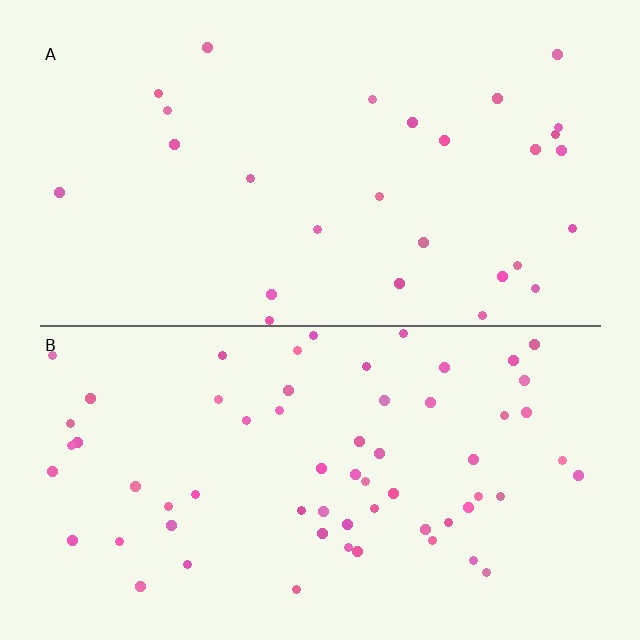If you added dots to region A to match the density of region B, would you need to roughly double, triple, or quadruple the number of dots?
Approximately double.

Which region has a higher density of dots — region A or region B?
B (the bottom).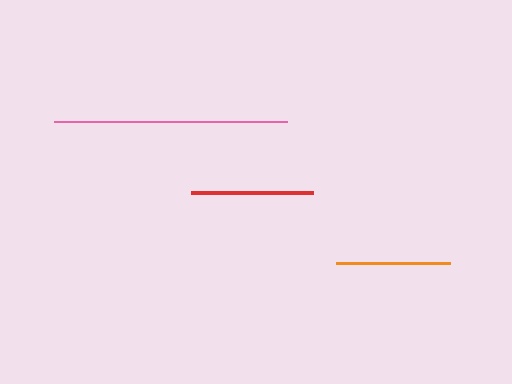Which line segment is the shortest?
The orange line is the shortest at approximately 114 pixels.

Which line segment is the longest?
The pink line is the longest at approximately 233 pixels.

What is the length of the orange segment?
The orange segment is approximately 114 pixels long.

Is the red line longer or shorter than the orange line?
The red line is longer than the orange line.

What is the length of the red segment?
The red segment is approximately 122 pixels long.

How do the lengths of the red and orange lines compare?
The red and orange lines are approximately the same length.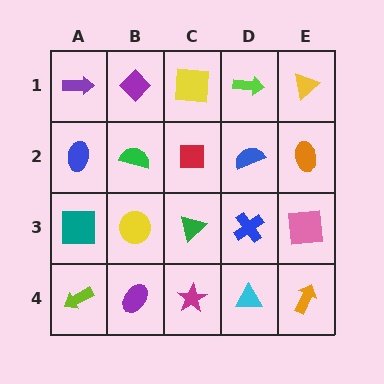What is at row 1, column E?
A yellow triangle.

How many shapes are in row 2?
5 shapes.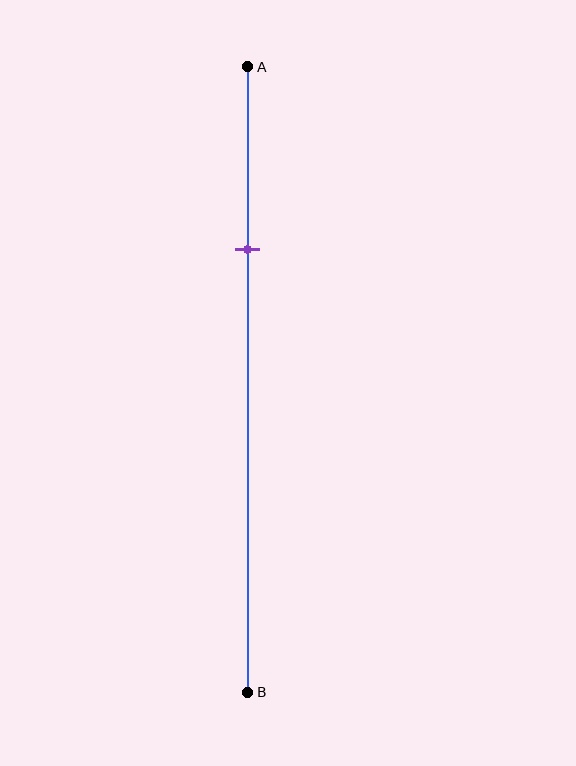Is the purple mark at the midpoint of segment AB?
No, the mark is at about 30% from A, not at the 50% midpoint.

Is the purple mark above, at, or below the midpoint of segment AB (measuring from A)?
The purple mark is above the midpoint of segment AB.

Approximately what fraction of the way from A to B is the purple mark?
The purple mark is approximately 30% of the way from A to B.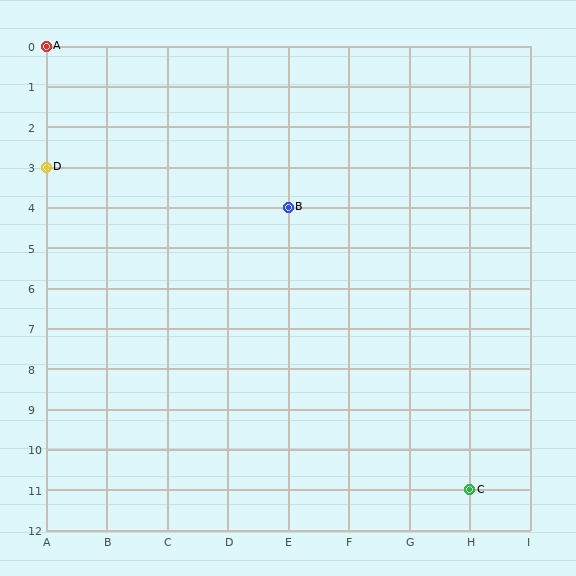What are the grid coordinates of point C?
Point C is at grid coordinates (H, 11).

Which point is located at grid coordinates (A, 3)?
Point D is at (A, 3).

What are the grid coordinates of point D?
Point D is at grid coordinates (A, 3).